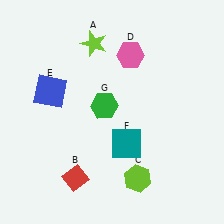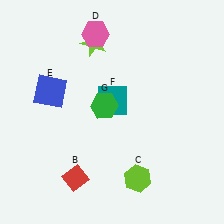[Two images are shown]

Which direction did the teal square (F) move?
The teal square (F) moved up.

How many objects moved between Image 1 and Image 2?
2 objects moved between the two images.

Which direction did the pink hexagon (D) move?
The pink hexagon (D) moved left.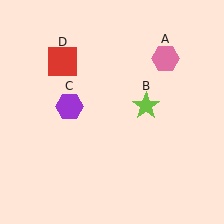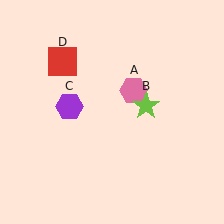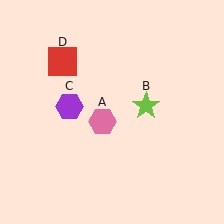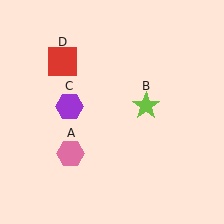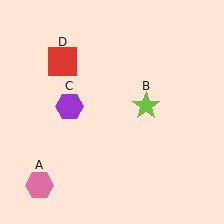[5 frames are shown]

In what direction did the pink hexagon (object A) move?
The pink hexagon (object A) moved down and to the left.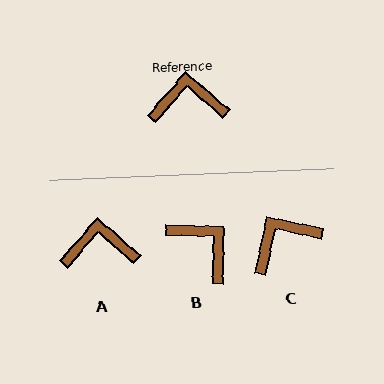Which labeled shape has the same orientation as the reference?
A.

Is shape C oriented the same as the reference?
No, it is off by about 30 degrees.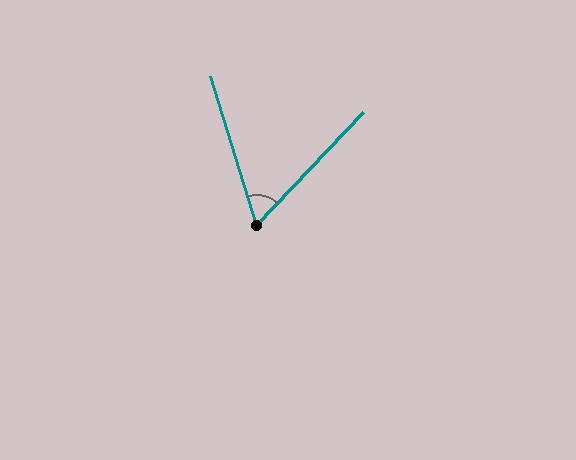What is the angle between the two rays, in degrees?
Approximately 61 degrees.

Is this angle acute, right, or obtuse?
It is acute.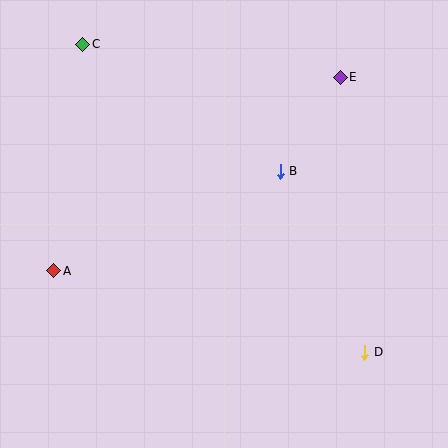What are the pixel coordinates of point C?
Point C is at (83, 44).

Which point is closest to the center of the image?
Point B at (280, 171) is closest to the center.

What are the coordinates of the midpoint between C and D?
The midpoint between C and D is at (224, 198).